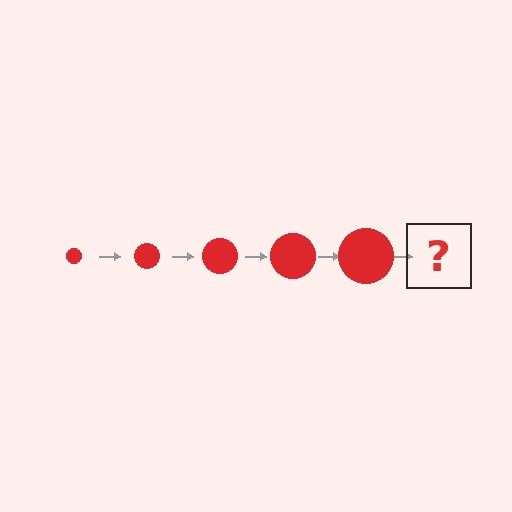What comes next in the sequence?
The next element should be a red circle, larger than the previous one.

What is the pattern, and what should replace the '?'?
The pattern is that the circle gets progressively larger each step. The '?' should be a red circle, larger than the previous one.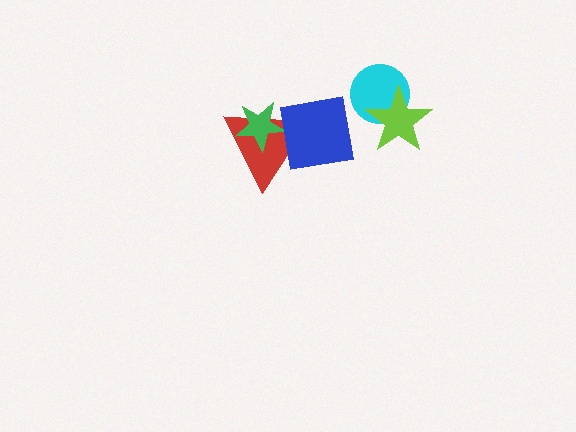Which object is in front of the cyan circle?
The lime star is in front of the cyan circle.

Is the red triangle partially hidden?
Yes, it is partially covered by another shape.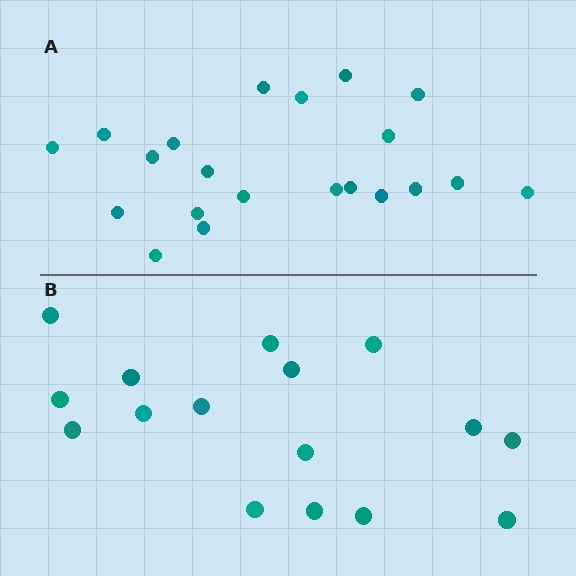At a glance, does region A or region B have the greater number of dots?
Region A (the top region) has more dots.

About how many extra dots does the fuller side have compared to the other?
Region A has about 5 more dots than region B.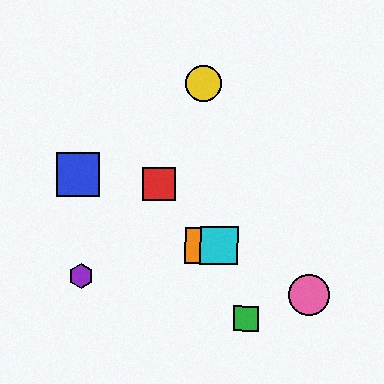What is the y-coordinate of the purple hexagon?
The purple hexagon is at y≈276.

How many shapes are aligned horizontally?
2 shapes (the orange square, the cyan square) are aligned horizontally.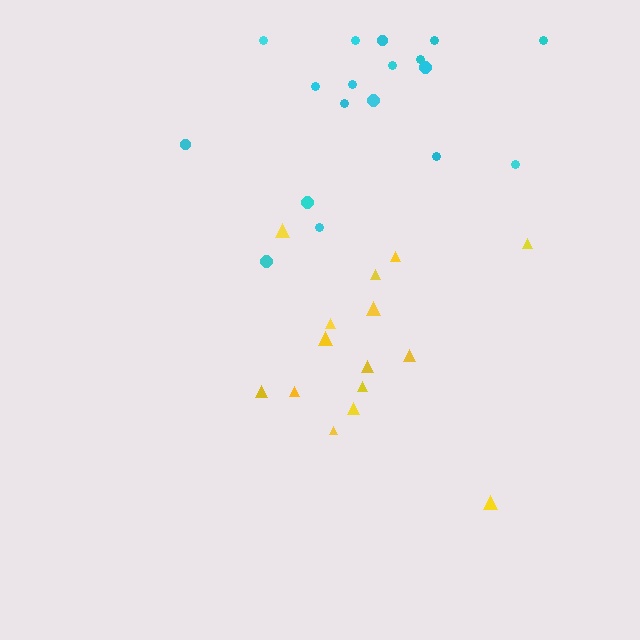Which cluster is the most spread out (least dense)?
Cyan.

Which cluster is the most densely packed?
Yellow.